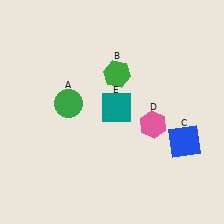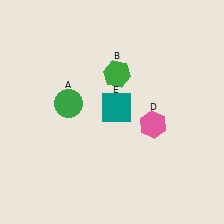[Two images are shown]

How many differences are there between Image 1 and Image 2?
There is 1 difference between the two images.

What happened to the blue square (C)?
The blue square (C) was removed in Image 2. It was in the bottom-right area of Image 1.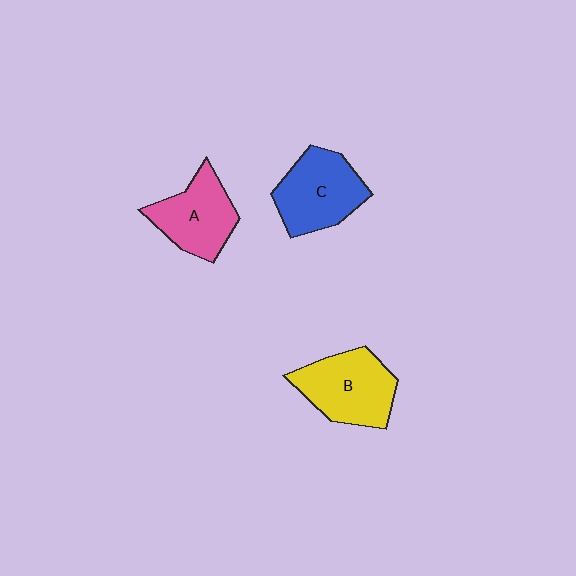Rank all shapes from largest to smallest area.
From largest to smallest: B (yellow), C (blue), A (pink).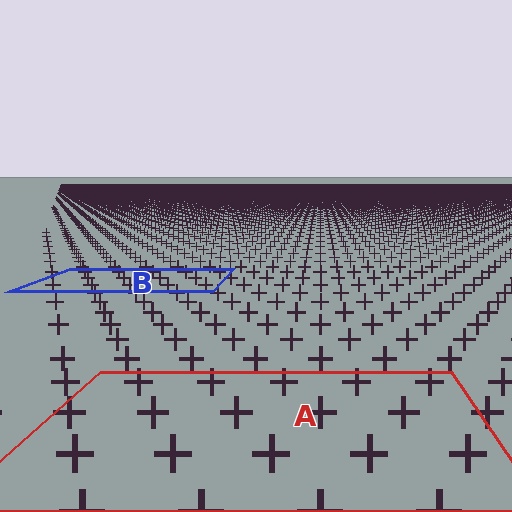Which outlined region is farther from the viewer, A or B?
Region B is farther from the viewer — the texture elements inside it appear smaller and more densely packed.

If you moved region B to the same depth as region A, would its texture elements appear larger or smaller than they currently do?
They would appear larger. At a closer depth, the same texture elements are projected at a bigger on-screen size.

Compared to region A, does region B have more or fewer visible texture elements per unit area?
Region B has more texture elements per unit area — they are packed more densely because it is farther away.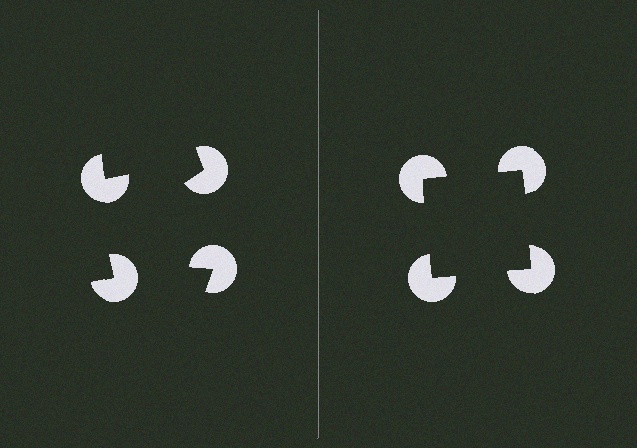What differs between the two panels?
The pac-man discs are positioned identically on both sides; only the wedge orientations differ. On the right they align to a square; on the left they are misaligned.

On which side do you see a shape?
An illusory square appears on the right side. On the left side the wedge cuts are rotated, so no coherent shape forms.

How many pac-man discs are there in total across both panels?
8 — 4 on each side.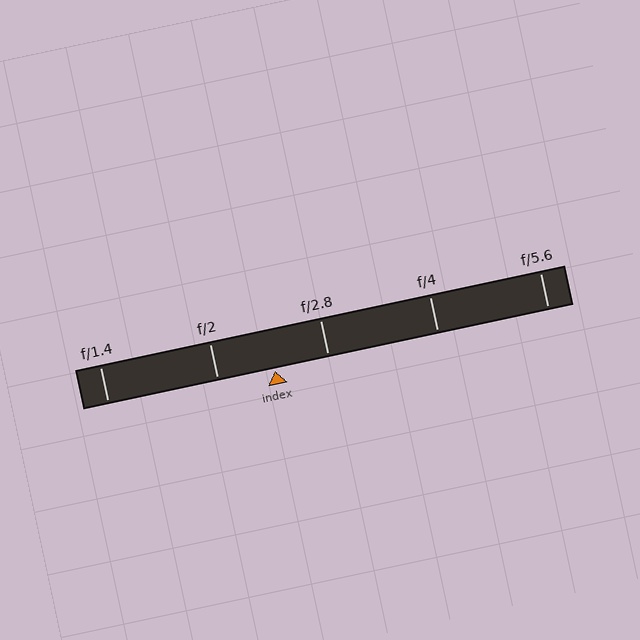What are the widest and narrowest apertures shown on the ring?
The widest aperture shown is f/1.4 and the narrowest is f/5.6.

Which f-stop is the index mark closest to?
The index mark is closest to f/2.8.